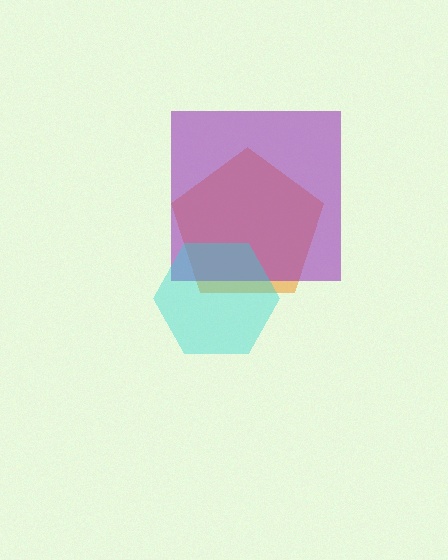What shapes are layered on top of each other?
The layered shapes are: an orange pentagon, a purple square, a cyan hexagon.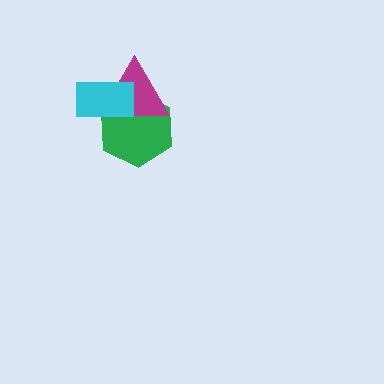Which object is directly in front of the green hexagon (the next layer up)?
The magenta triangle is directly in front of the green hexagon.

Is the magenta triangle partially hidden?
Yes, it is partially covered by another shape.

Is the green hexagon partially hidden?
Yes, it is partially covered by another shape.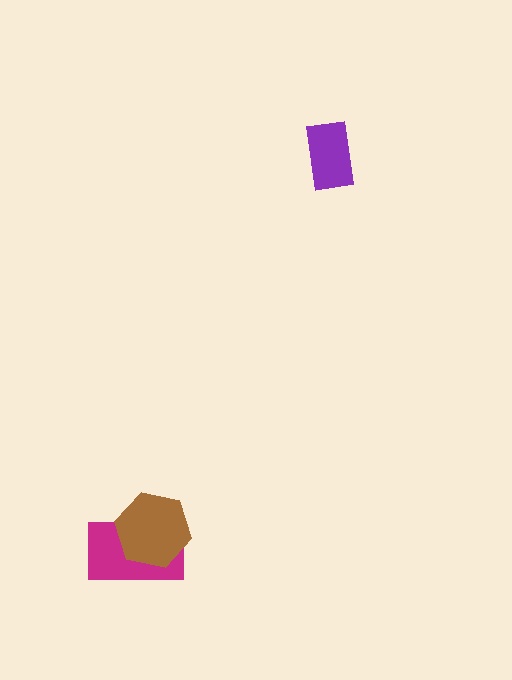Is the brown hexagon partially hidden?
No, no other shape covers it.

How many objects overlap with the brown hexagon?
1 object overlaps with the brown hexagon.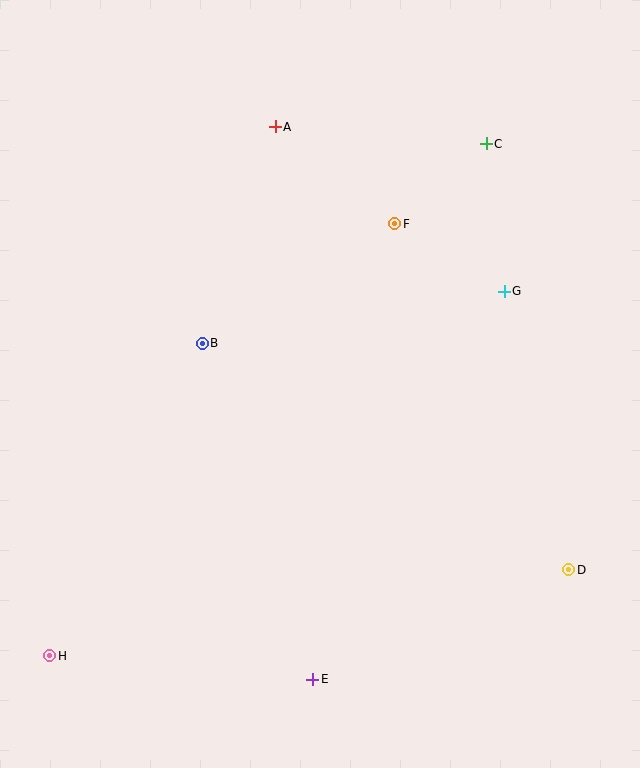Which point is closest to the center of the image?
Point B at (202, 343) is closest to the center.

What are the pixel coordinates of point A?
Point A is at (275, 127).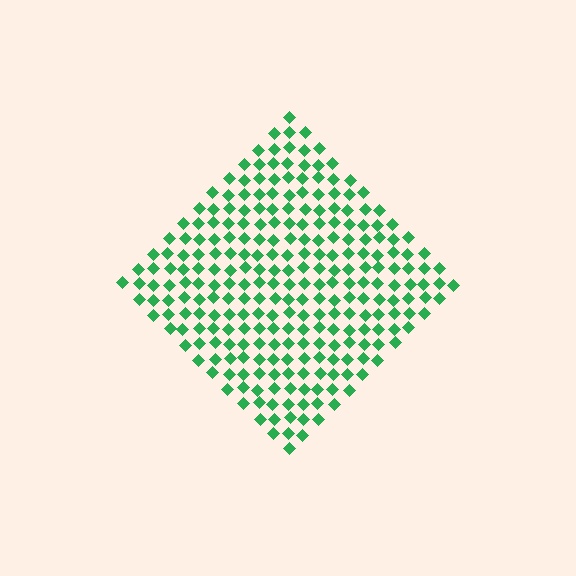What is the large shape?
The large shape is a diamond.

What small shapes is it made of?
It is made of small diamonds.